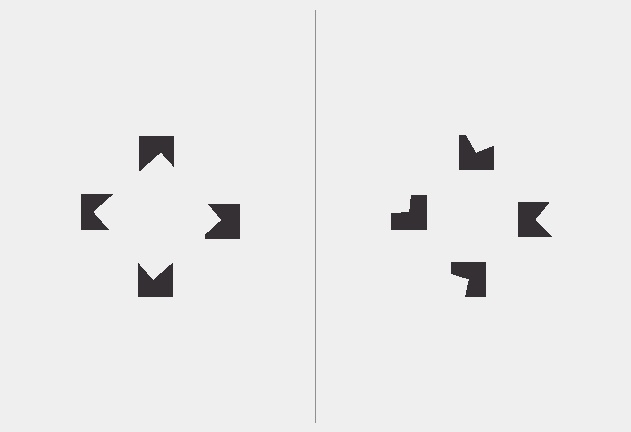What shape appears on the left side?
An illusory square.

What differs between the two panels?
The notched squares are positioned identically on both sides; only the wedge orientations differ. On the left they align to a square; on the right they are misaligned.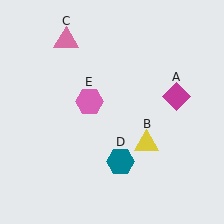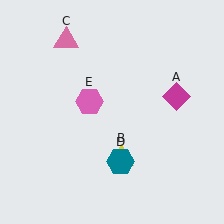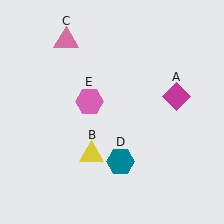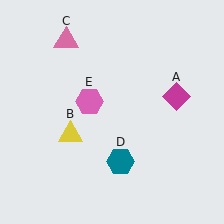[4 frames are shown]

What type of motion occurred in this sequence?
The yellow triangle (object B) rotated clockwise around the center of the scene.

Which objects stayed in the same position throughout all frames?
Magenta diamond (object A) and pink triangle (object C) and teal hexagon (object D) and pink hexagon (object E) remained stationary.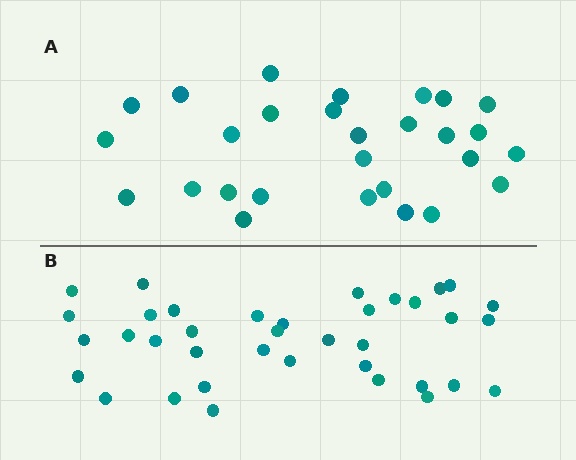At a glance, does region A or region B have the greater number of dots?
Region B (the bottom region) has more dots.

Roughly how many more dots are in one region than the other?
Region B has roughly 8 or so more dots than region A.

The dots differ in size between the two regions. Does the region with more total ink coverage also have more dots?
No. Region A has more total ink coverage because its dots are larger, but region B actually contains more individual dots. Total area can be misleading — the number of items is what matters here.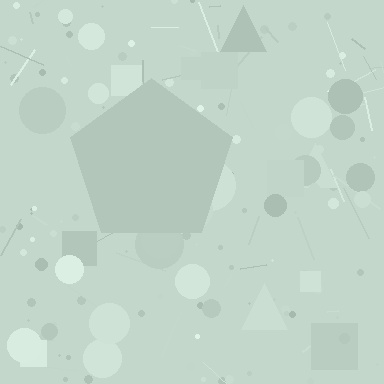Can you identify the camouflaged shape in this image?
The camouflaged shape is a pentagon.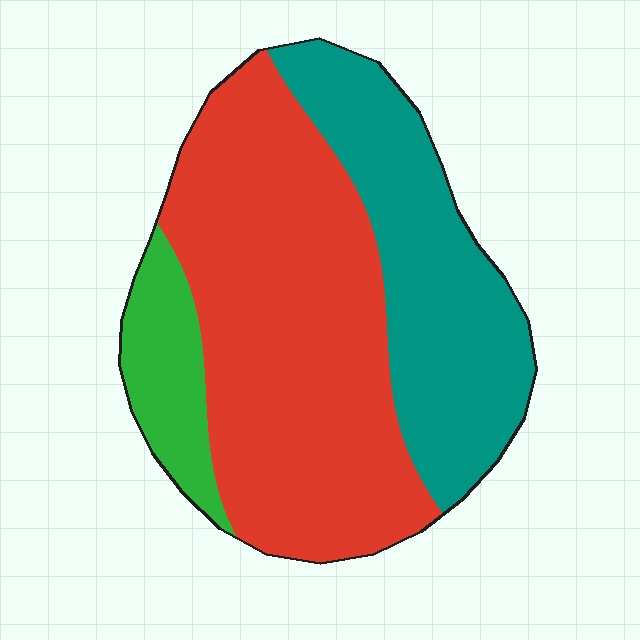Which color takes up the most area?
Red, at roughly 55%.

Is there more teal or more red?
Red.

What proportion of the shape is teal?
Teal covers around 35% of the shape.